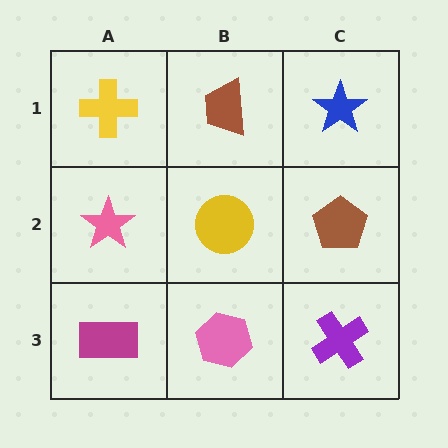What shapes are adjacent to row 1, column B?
A yellow circle (row 2, column B), a yellow cross (row 1, column A), a blue star (row 1, column C).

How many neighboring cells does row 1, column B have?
3.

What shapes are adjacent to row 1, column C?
A brown pentagon (row 2, column C), a brown trapezoid (row 1, column B).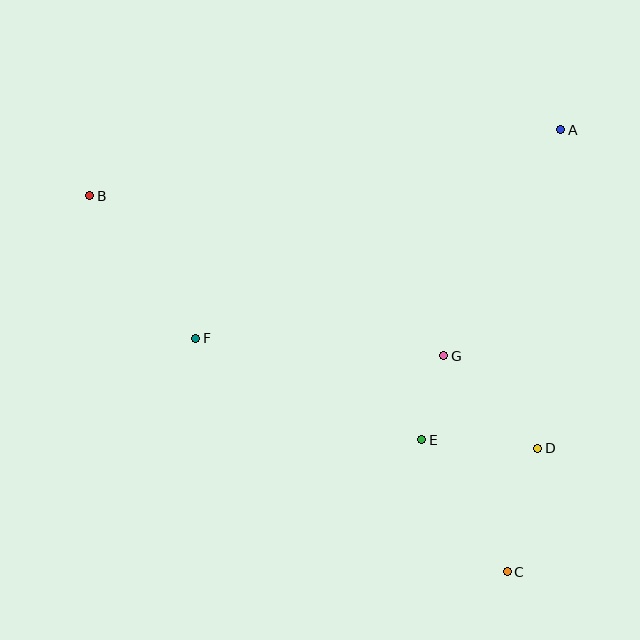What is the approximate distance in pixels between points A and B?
The distance between A and B is approximately 475 pixels.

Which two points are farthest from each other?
Points B and C are farthest from each other.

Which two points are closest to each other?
Points E and G are closest to each other.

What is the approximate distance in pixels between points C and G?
The distance between C and G is approximately 225 pixels.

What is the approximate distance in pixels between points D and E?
The distance between D and E is approximately 116 pixels.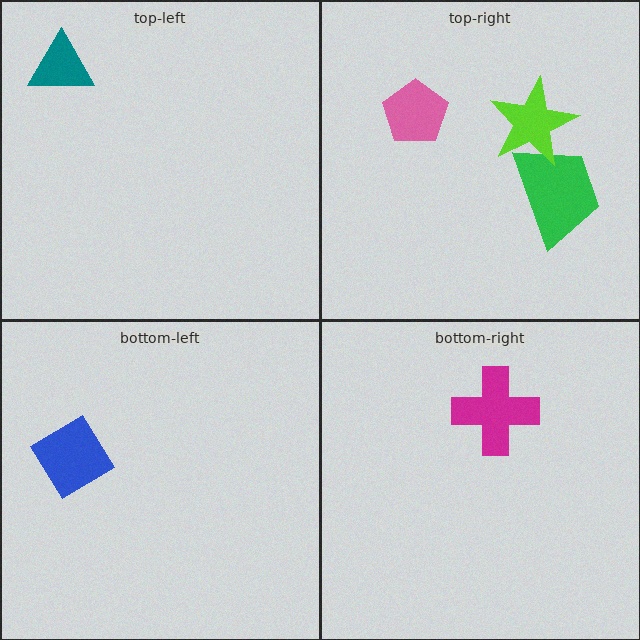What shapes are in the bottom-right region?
The magenta cross.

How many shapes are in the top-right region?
3.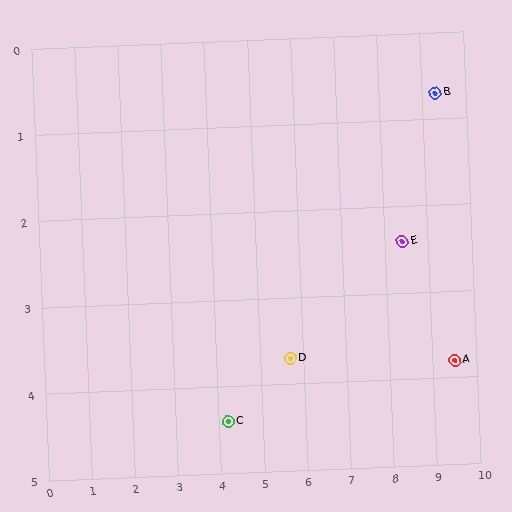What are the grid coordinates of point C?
Point C is at approximately (4.2, 4.4).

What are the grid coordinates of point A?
Point A is at approximately (9.5, 3.8).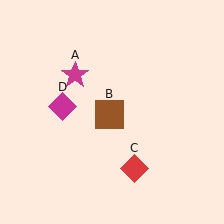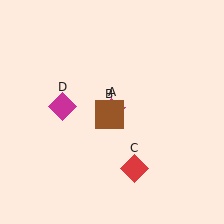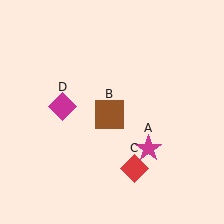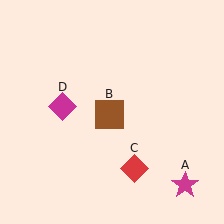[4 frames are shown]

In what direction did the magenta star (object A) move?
The magenta star (object A) moved down and to the right.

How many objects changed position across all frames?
1 object changed position: magenta star (object A).